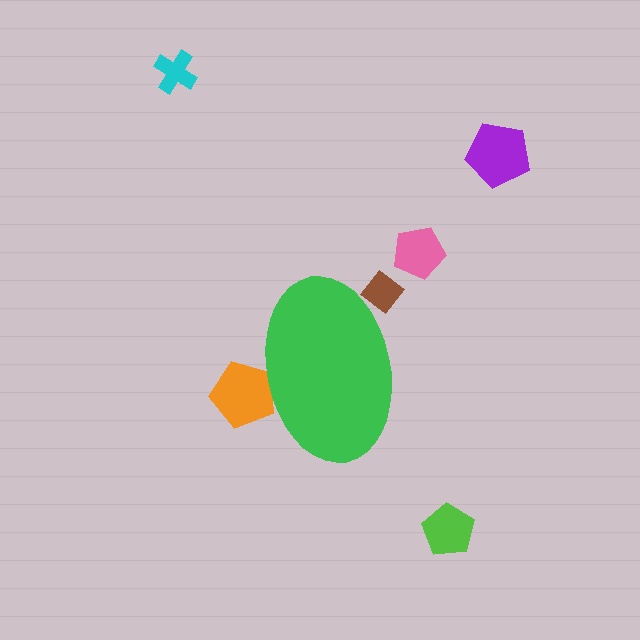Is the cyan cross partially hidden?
No, the cyan cross is fully visible.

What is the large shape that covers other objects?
A green ellipse.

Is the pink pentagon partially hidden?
No, the pink pentagon is fully visible.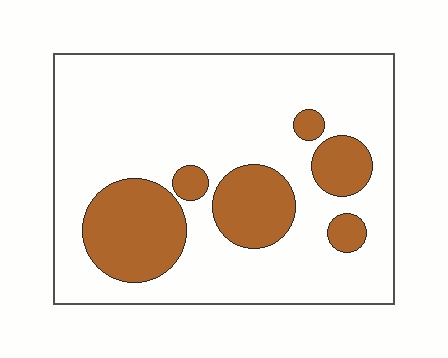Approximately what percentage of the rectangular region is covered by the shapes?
Approximately 25%.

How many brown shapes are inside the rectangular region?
6.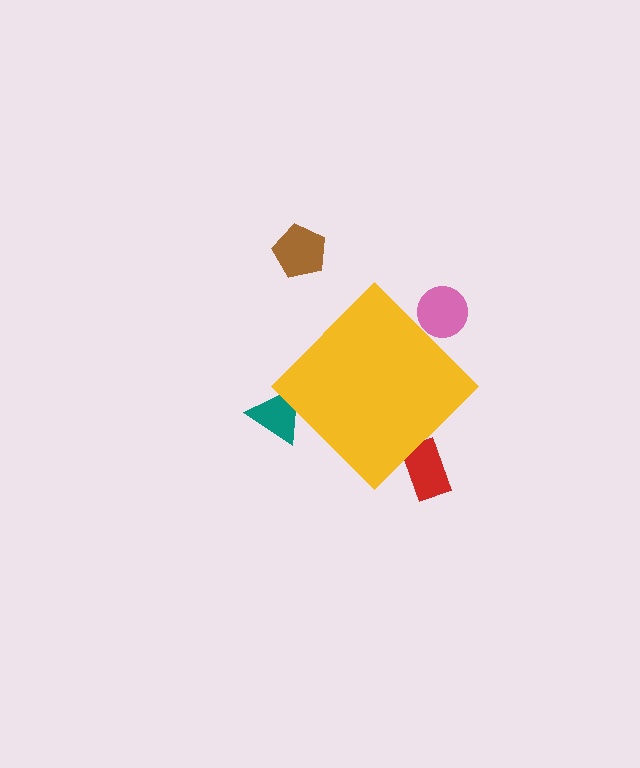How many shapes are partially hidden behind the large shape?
3 shapes are partially hidden.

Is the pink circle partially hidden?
Yes, the pink circle is partially hidden behind the yellow diamond.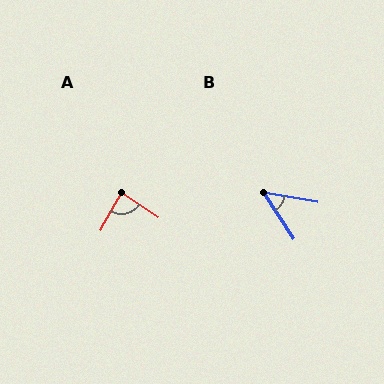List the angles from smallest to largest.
B (47°), A (86°).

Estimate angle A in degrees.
Approximately 86 degrees.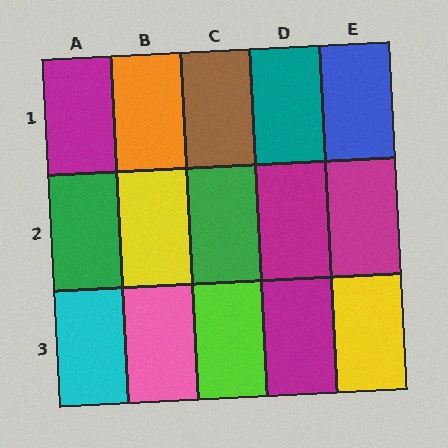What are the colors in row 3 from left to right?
Cyan, pink, lime, magenta, yellow.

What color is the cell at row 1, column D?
Teal.